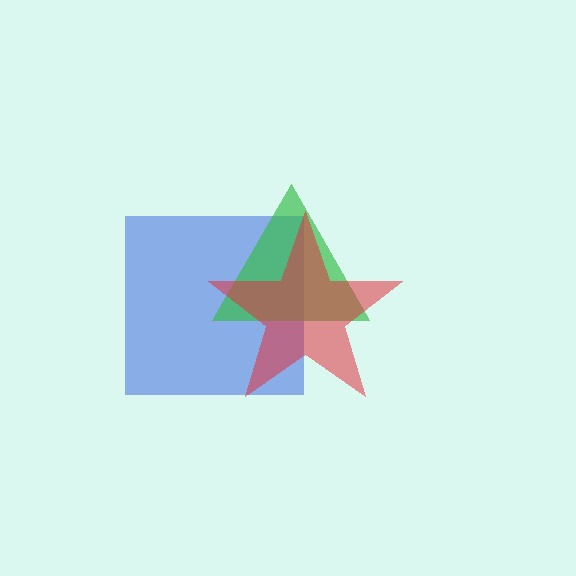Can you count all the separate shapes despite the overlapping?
Yes, there are 3 separate shapes.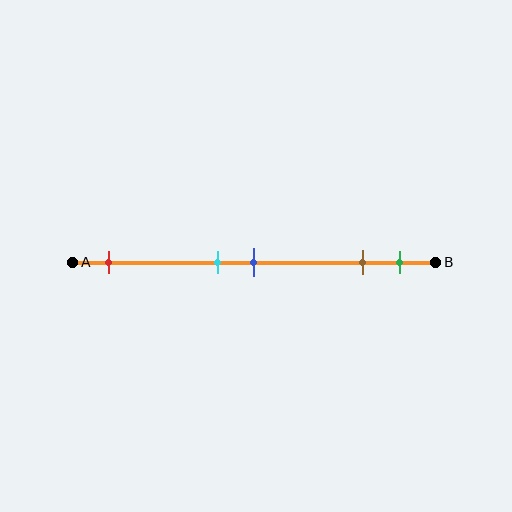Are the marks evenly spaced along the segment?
No, the marks are not evenly spaced.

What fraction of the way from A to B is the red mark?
The red mark is approximately 10% (0.1) of the way from A to B.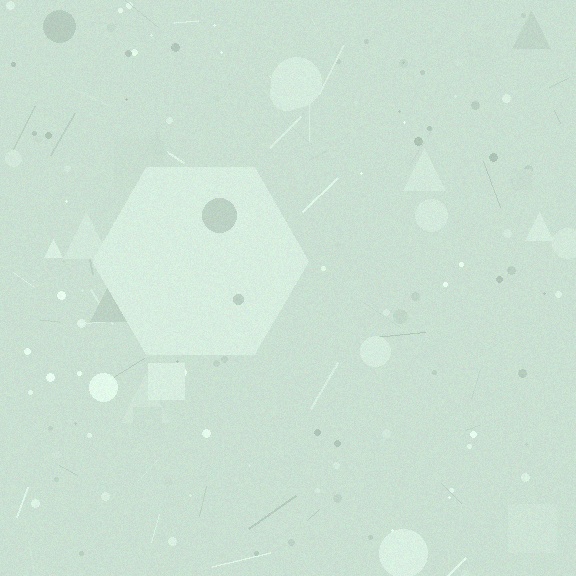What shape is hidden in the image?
A hexagon is hidden in the image.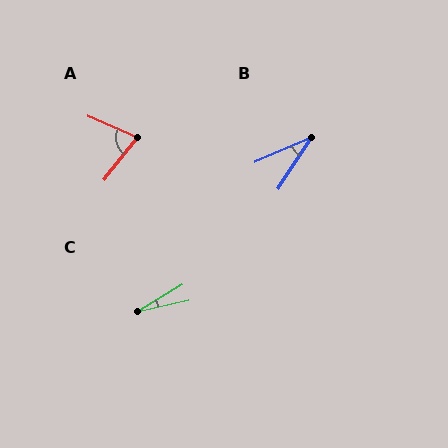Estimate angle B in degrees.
Approximately 33 degrees.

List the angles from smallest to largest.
C (19°), B (33°), A (75°).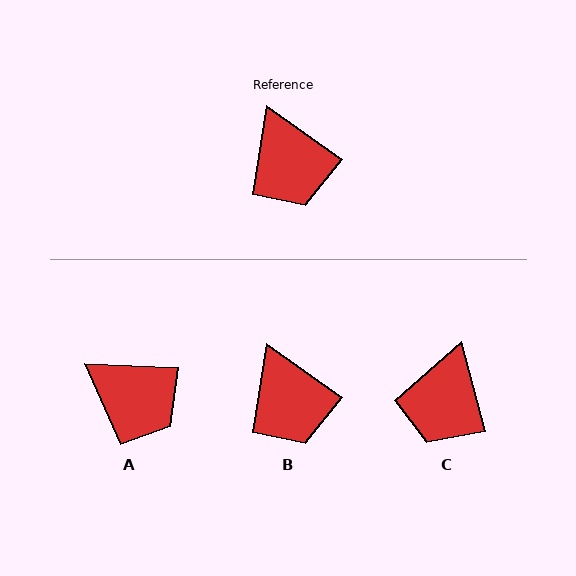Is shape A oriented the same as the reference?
No, it is off by about 32 degrees.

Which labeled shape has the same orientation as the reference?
B.